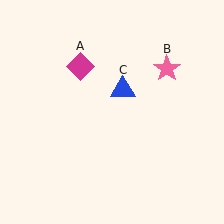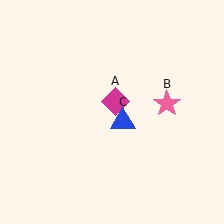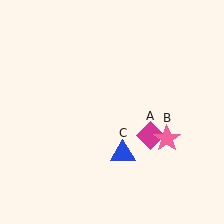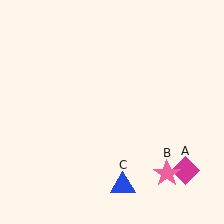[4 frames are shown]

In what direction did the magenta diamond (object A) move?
The magenta diamond (object A) moved down and to the right.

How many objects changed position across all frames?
3 objects changed position: magenta diamond (object A), pink star (object B), blue triangle (object C).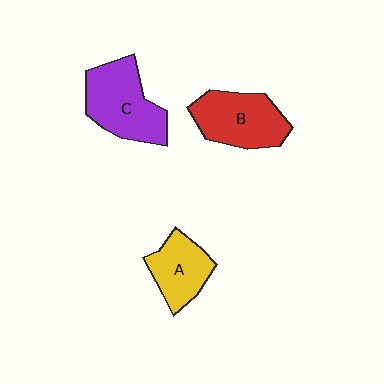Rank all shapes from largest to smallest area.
From largest to smallest: C (purple), B (red), A (yellow).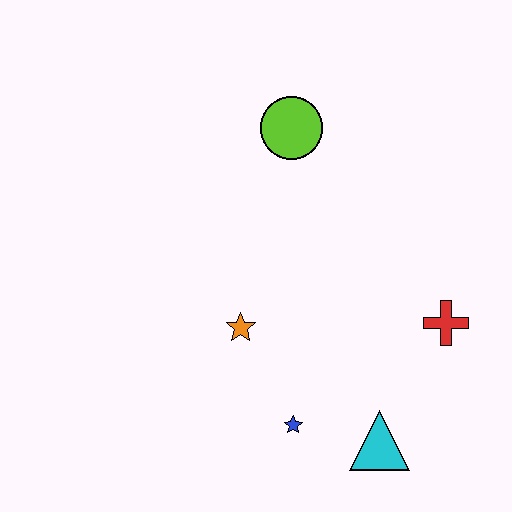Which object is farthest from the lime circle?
The cyan triangle is farthest from the lime circle.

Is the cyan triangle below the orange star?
Yes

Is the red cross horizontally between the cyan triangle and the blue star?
No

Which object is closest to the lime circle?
The orange star is closest to the lime circle.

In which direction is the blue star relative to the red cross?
The blue star is to the left of the red cross.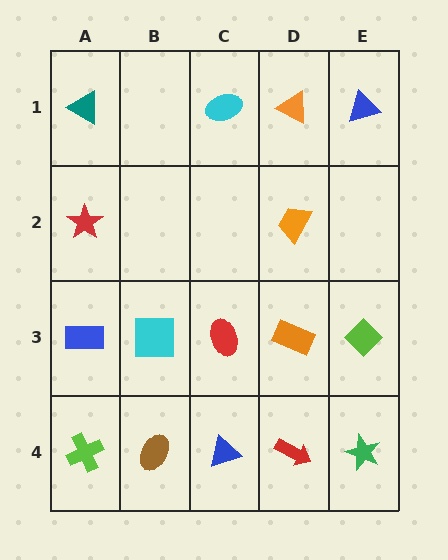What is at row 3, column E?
A lime diamond.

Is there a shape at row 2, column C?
No, that cell is empty.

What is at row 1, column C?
A cyan ellipse.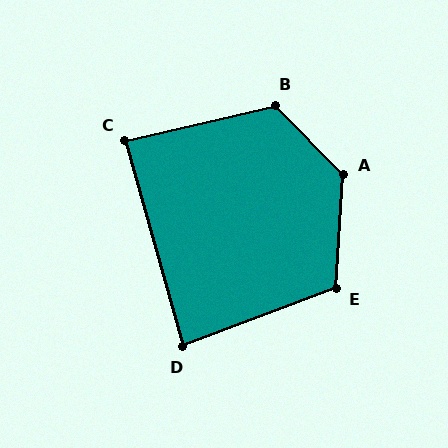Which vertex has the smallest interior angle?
D, at approximately 85 degrees.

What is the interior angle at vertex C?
Approximately 87 degrees (approximately right).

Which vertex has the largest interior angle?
A, at approximately 132 degrees.